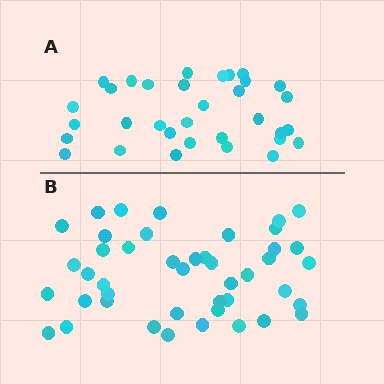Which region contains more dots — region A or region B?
Region B (the bottom region) has more dots.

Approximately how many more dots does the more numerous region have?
Region B has roughly 12 or so more dots than region A.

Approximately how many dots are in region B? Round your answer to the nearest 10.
About 40 dots. (The exact count is 44, which rounds to 40.)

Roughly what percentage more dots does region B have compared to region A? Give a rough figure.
About 35% more.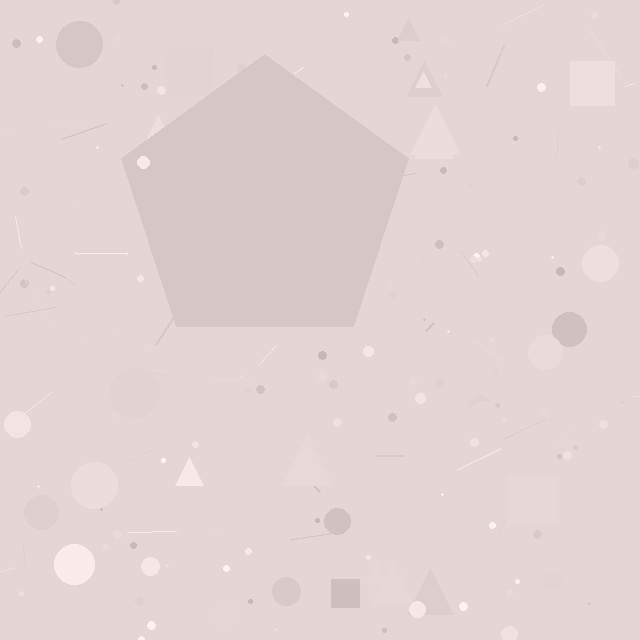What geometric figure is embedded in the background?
A pentagon is embedded in the background.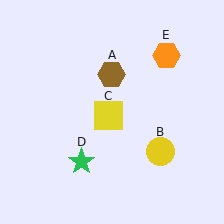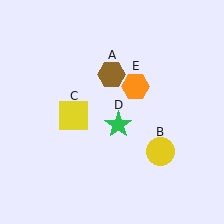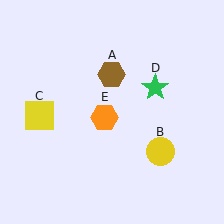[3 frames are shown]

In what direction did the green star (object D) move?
The green star (object D) moved up and to the right.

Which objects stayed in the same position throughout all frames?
Brown hexagon (object A) and yellow circle (object B) remained stationary.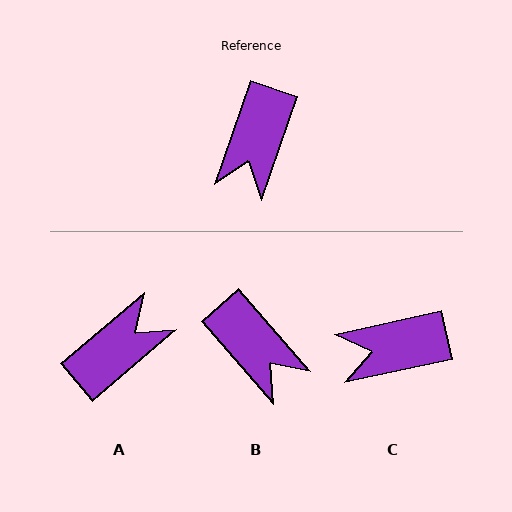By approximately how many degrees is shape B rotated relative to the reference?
Approximately 60 degrees counter-clockwise.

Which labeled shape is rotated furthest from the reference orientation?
A, about 150 degrees away.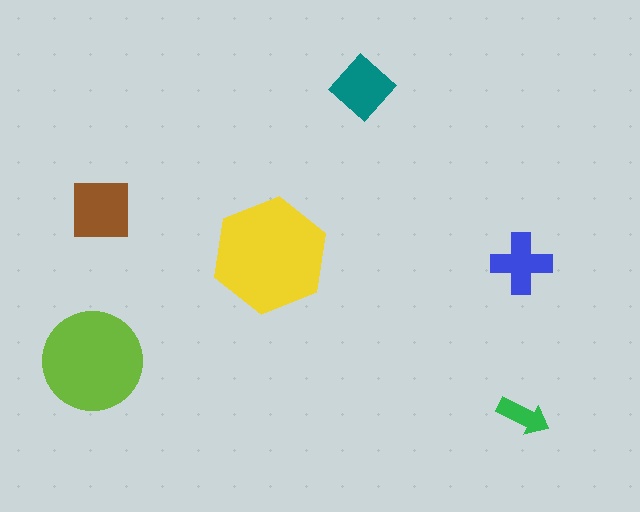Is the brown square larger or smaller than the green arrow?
Larger.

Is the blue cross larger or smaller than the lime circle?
Smaller.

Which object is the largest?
The yellow hexagon.